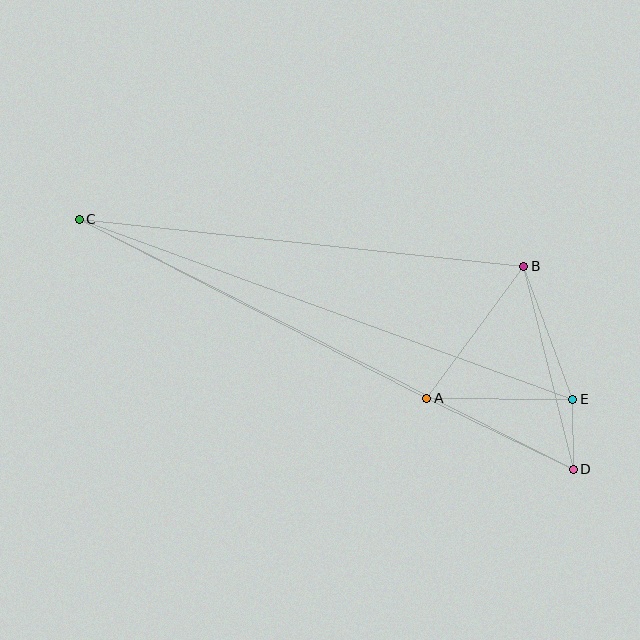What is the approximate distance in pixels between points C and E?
The distance between C and E is approximately 525 pixels.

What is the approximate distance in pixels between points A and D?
The distance between A and D is approximately 163 pixels.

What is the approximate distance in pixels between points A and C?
The distance between A and C is approximately 391 pixels.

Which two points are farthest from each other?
Points C and D are farthest from each other.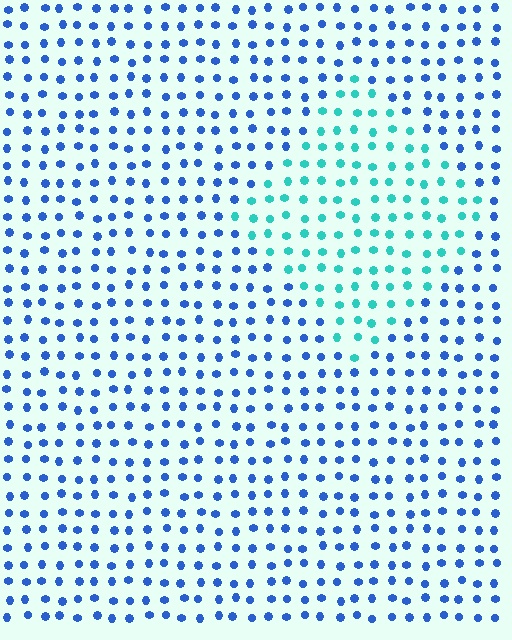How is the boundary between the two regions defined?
The boundary is defined purely by a slight shift in hue (about 47 degrees). Spacing, size, and orientation are identical on both sides.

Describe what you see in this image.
The image is filled with small blue elements in a uniform arrangement. A diamond-shaped region is visible where the elements are tinted to a slightly different hue, forming a subtle color boundary.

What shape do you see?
I see a diamond.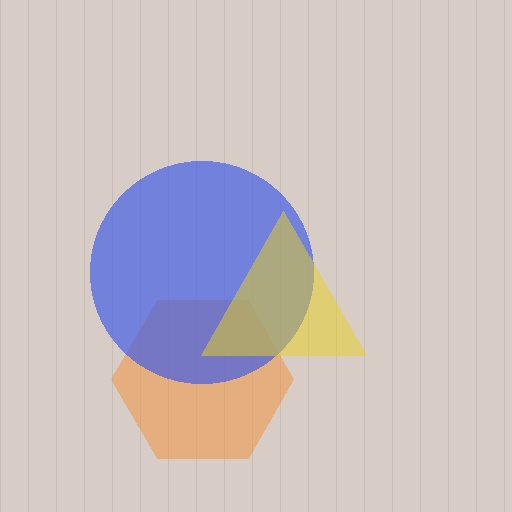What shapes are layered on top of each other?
The layered shapes are: an orange hexagon, a blue circle, a yellow triangle.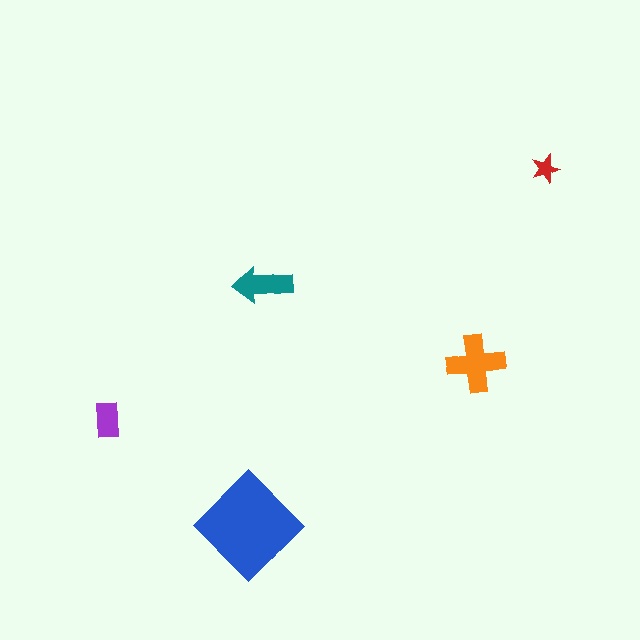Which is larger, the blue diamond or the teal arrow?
The blue diamond.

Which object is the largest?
The blue diamond.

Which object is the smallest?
The red star.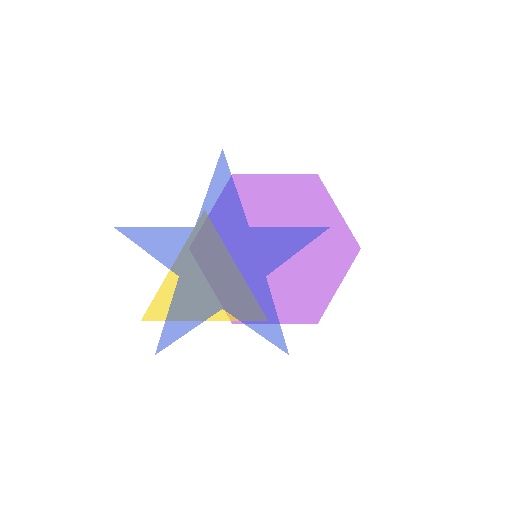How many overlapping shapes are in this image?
There are 3 overlapping shapes in the image.